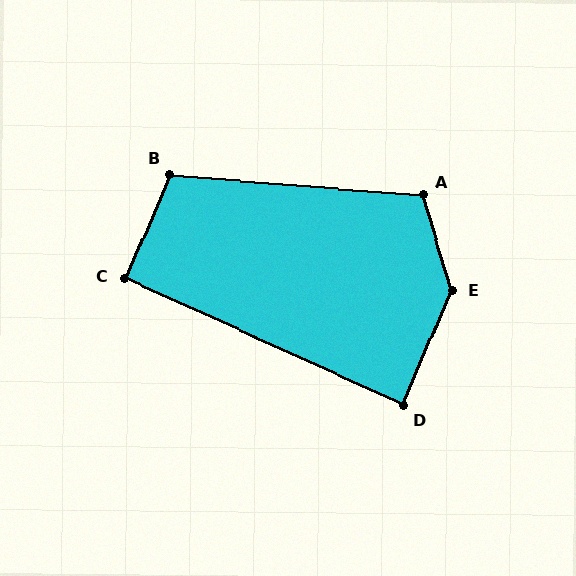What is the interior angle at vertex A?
Approximately 112 degrees (obtuse).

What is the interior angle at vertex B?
Approximately 109 degrees (obtuse).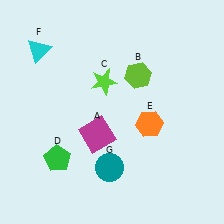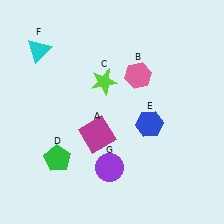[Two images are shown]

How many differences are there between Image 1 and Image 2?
There are 3 differences between the two images.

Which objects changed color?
B changed from lime to pink. E changed from orange to blue. G changed from teal to purple.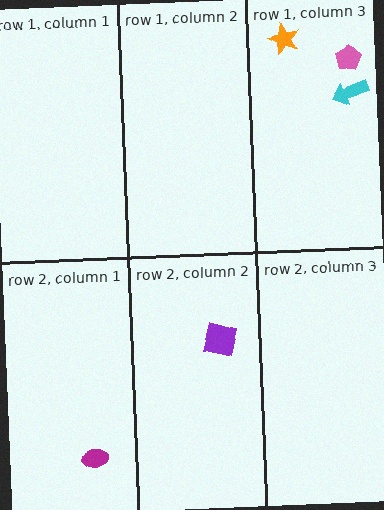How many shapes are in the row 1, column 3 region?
3.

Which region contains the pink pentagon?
The row 1, column 3 region.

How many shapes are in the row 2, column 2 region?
1.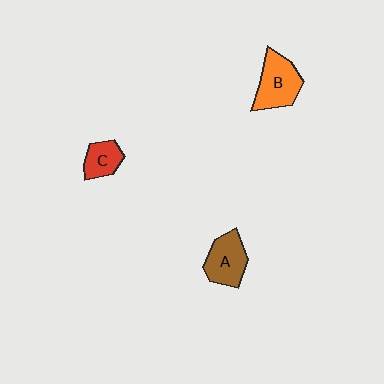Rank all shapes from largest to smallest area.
From largest to smallest: B (orange), A (brown), C (red).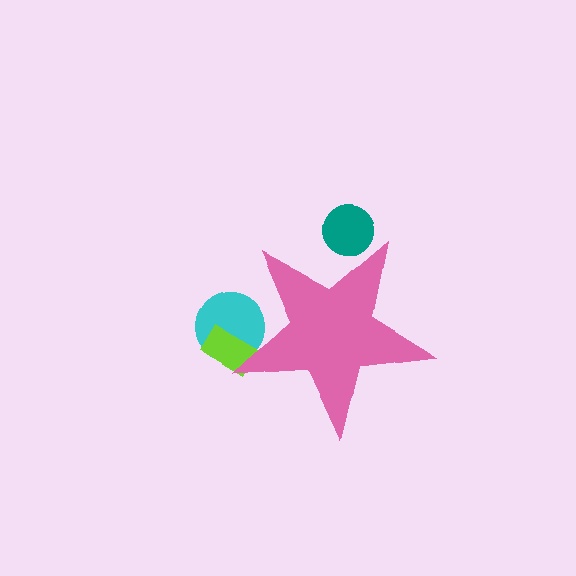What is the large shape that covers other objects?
A pink star.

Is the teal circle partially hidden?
Yes, the teal circle is partially hidden behind the pink star.